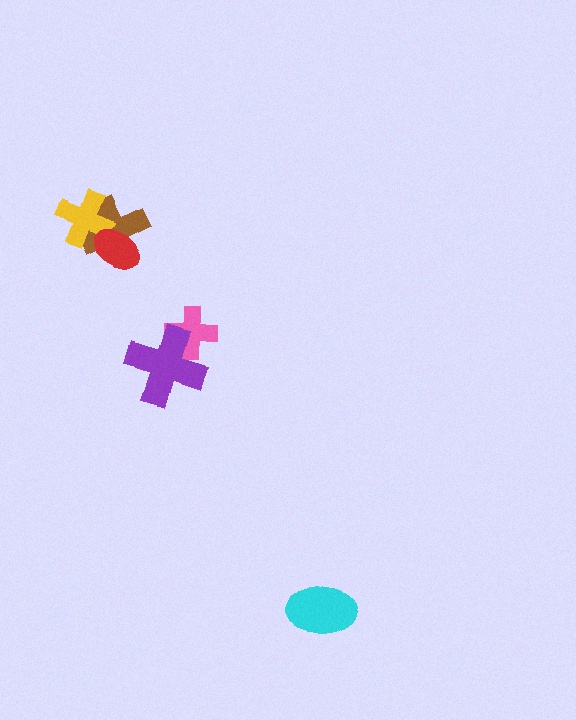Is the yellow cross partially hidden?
Yes, it is partially covered by another shape.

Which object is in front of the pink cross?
The purple cross is in front of the pink cross.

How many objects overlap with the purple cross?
1 object overlaps with the purple cross.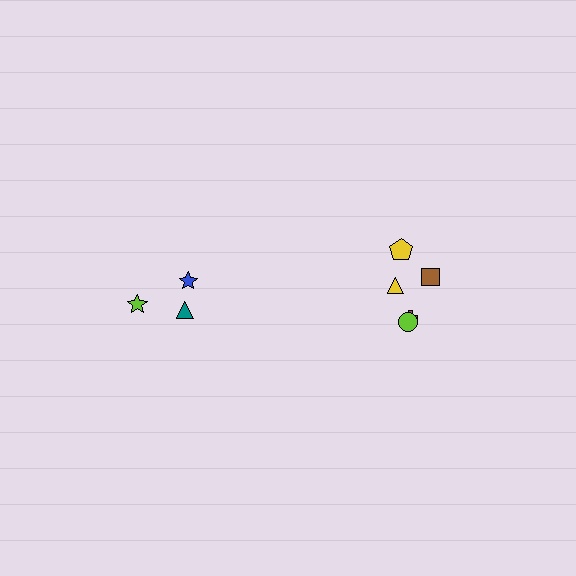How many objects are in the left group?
There are 3 objects.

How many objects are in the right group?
There are 5 objects.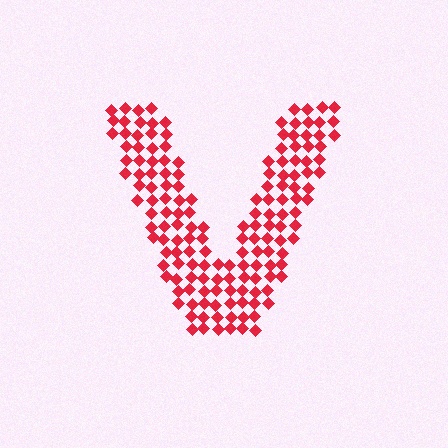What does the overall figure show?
The overall figure shows the letter V.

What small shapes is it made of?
It is made of small diamonds.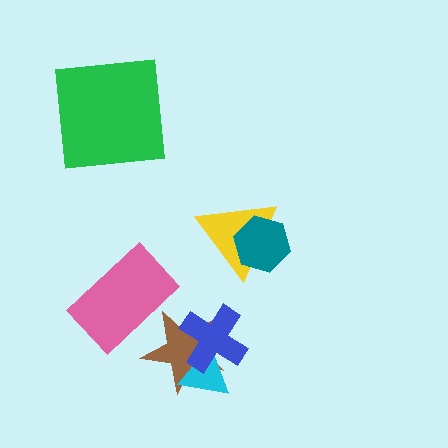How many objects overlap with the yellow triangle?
1 object overlaps with the yellow triangle.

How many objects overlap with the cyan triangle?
2 objects overlap with the cyan triangle.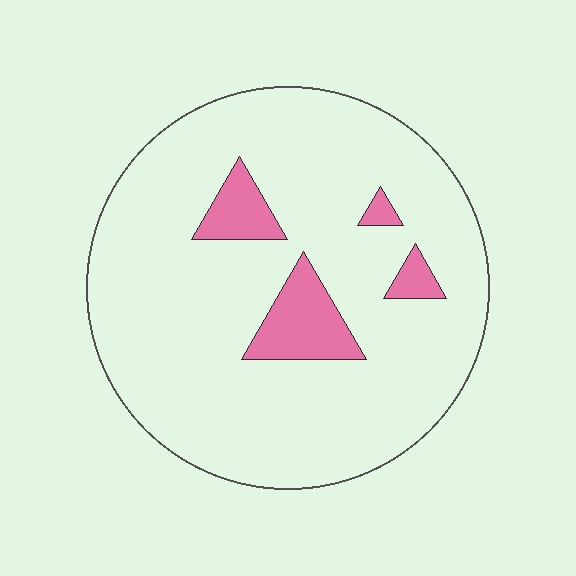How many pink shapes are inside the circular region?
4.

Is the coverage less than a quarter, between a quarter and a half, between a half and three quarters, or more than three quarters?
Less than a quarter.